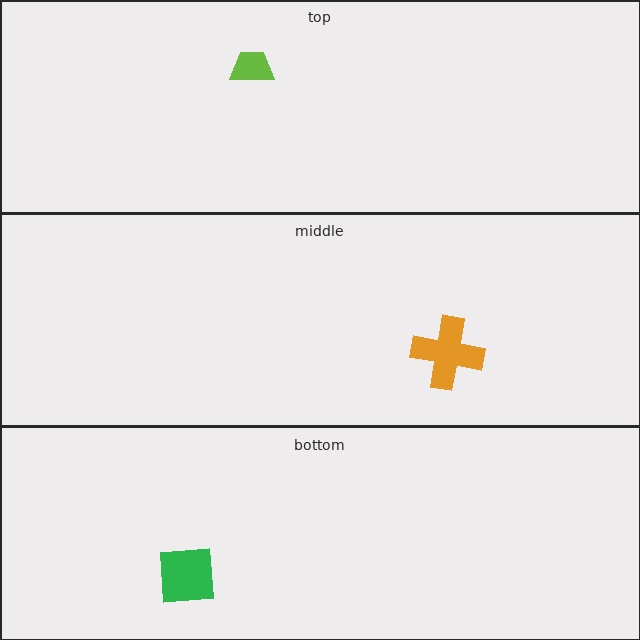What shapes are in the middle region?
The orange cross.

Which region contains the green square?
The bottom region.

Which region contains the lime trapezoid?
The top region.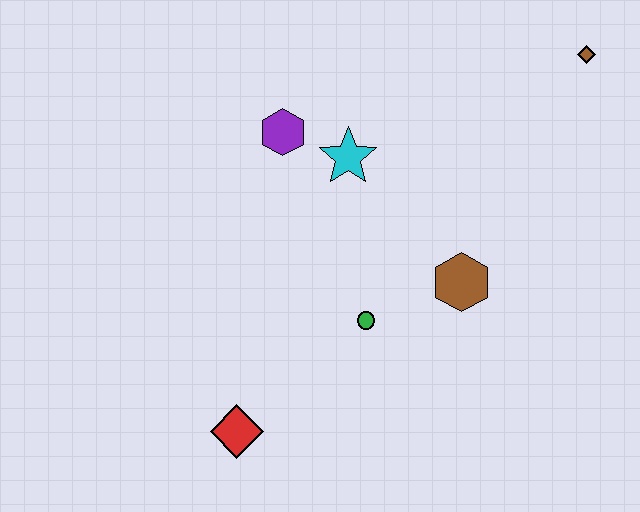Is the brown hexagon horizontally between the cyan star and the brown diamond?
Yes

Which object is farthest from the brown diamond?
The red diamond is farthest from the brown diamond.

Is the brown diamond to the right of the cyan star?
Yes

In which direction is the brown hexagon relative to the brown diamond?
The brown hexagon is below the brown diamond.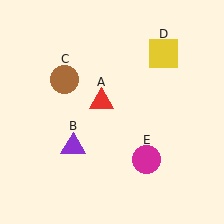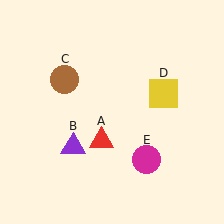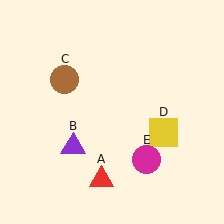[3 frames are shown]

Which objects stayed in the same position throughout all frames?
Purple triangle (object B) and brown circle (object C) and magenta circle (object E) remained stationary.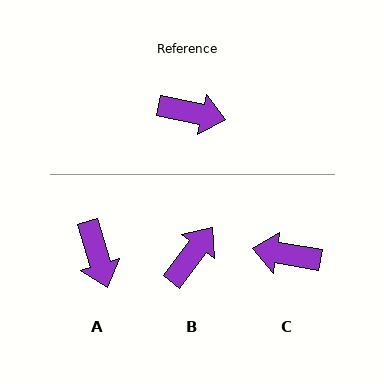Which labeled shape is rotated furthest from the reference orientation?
C, about 178 degrees away.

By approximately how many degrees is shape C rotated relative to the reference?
Approximately 178 degrees clockwise.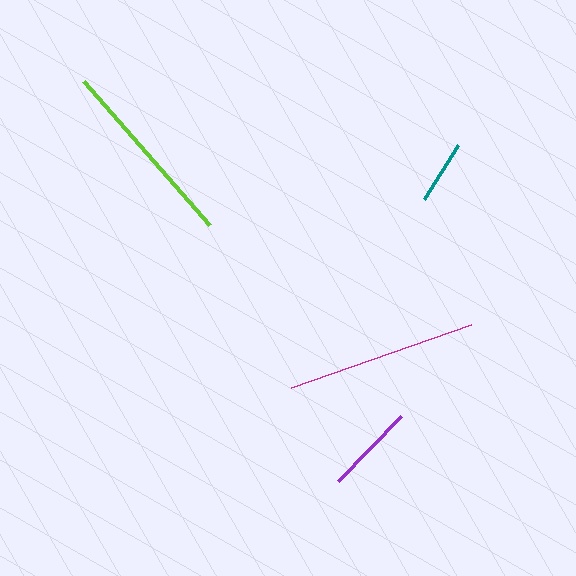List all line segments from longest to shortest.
From longest to shortest: magenta, lime, purple, teal.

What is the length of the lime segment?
The lime segment is approximately 191 pixels long.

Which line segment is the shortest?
The teal line is the shortest at approximately 64 pixels.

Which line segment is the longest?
The magenta line is the longest at approximately 191 pixels.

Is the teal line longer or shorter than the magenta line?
The magenta line is longer than the teal line.